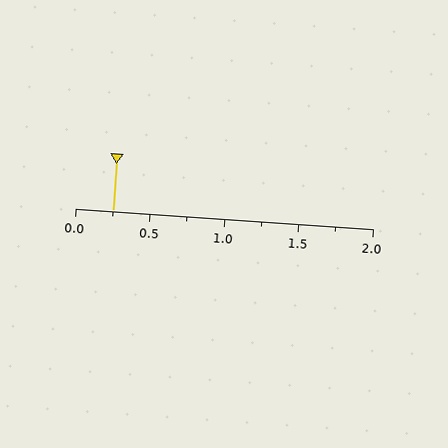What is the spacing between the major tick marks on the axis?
The major ticks are spaced 0.5 apart.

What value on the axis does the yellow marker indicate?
The marker indicates approximately 0.25.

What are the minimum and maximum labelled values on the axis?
The axis runs from 0.0 to 2.0.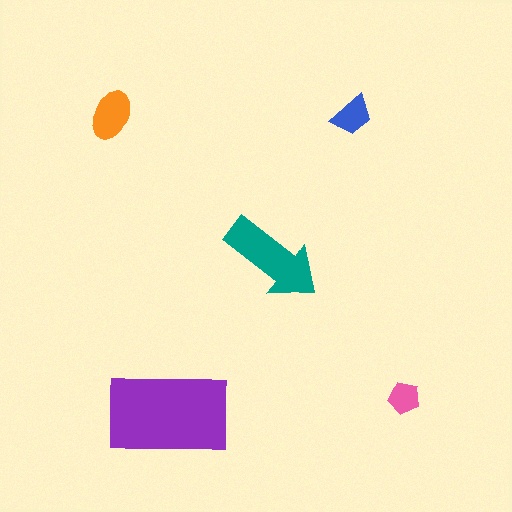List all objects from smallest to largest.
The pink pentagon, the blue trapezoid, the orange ellipse, the teal arrow, the purple rectangle.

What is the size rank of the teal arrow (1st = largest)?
2nd.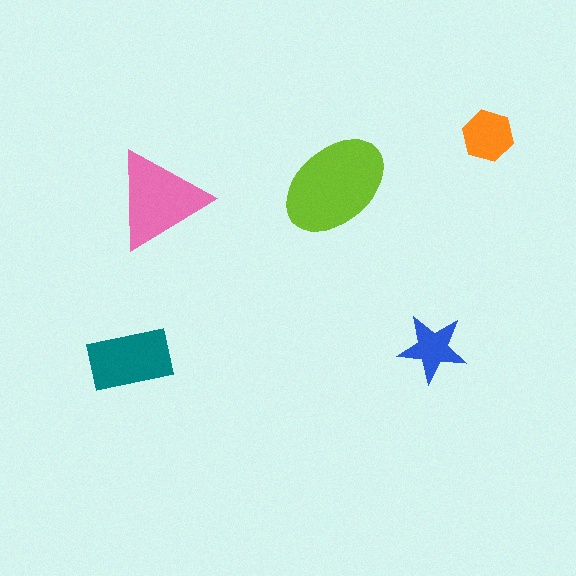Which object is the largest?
The lime ellipse.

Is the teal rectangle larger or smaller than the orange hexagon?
Larger.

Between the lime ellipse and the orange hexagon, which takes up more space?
The lime ellipse.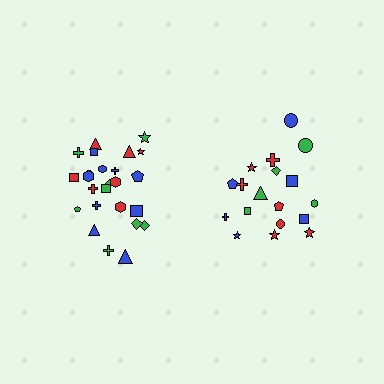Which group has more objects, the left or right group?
The left group.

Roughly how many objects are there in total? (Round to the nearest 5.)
Roughly 45 objects in total.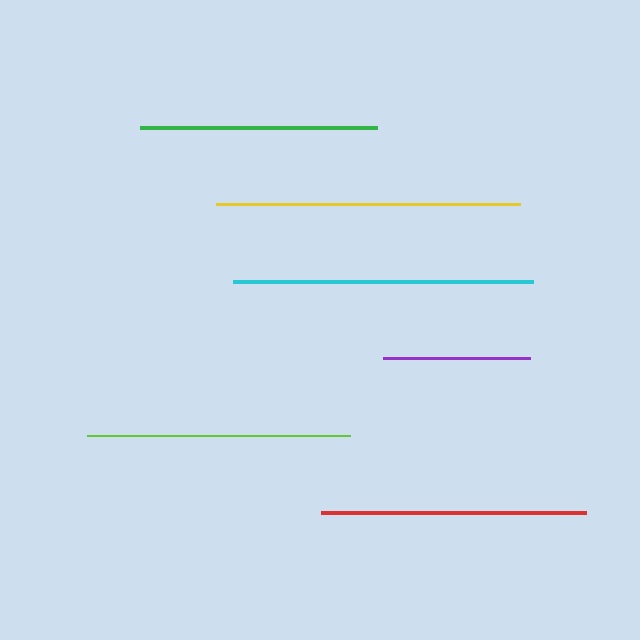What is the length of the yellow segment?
The yellow segment is approximately 304 pixels long.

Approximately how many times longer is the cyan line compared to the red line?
The cyan line is approximately 1.1 times the length of the red line.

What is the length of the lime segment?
The lime segment is approximately 262 pixels long.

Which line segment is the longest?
The yellow line is the longest at approximately 304 pixels.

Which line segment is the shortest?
The purple line is the shortest at approximately 147 pixels.